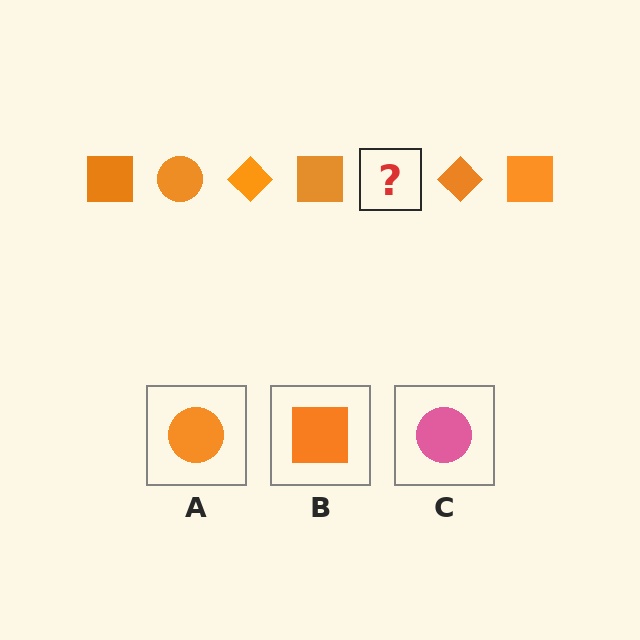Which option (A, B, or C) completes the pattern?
A.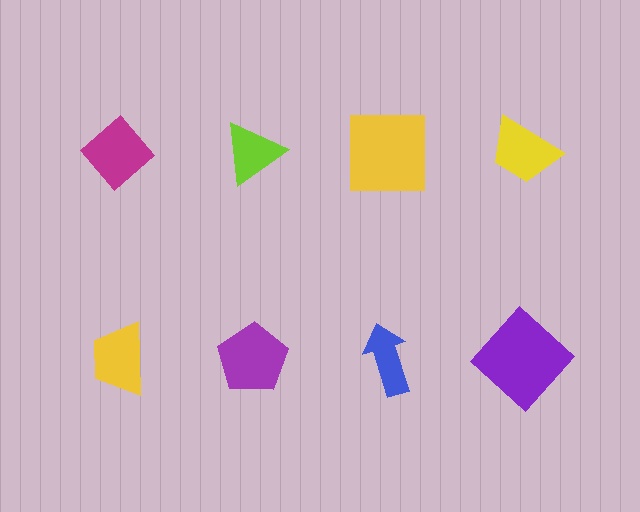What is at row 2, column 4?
A purple diamond.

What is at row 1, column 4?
A yellow trapezoid.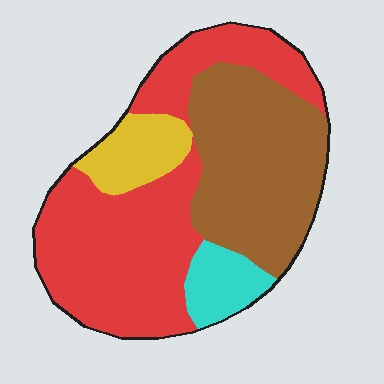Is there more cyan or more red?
Red.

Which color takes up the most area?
Red, at roughly 50%.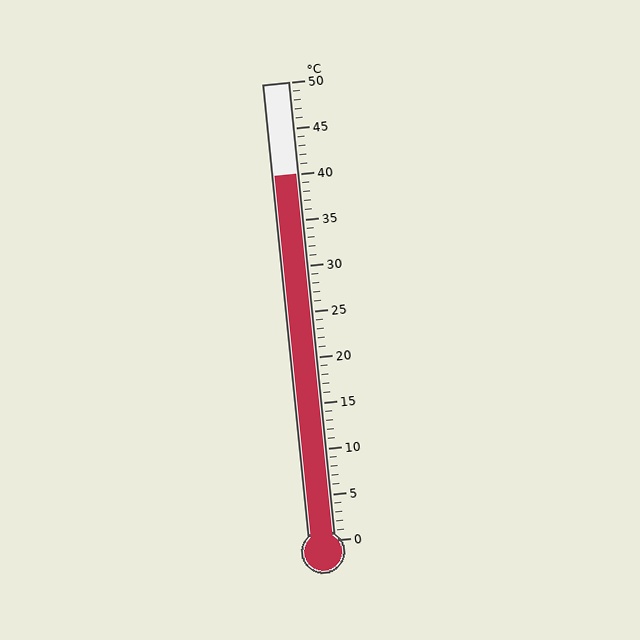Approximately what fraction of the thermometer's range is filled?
The thermometer is filled to approximately 80% of its range.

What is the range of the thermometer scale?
The thermometer scale ranges from 0°C to 50°C.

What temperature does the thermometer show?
The thermometer shows approximately 40°C.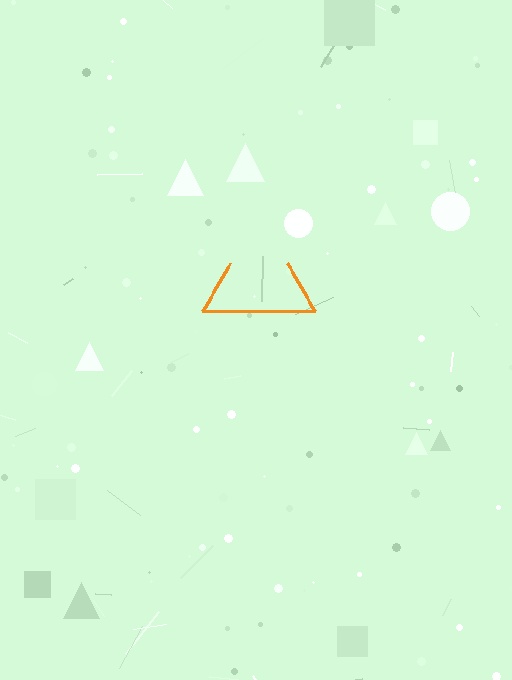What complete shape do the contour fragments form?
The contour fragments form a triangle.